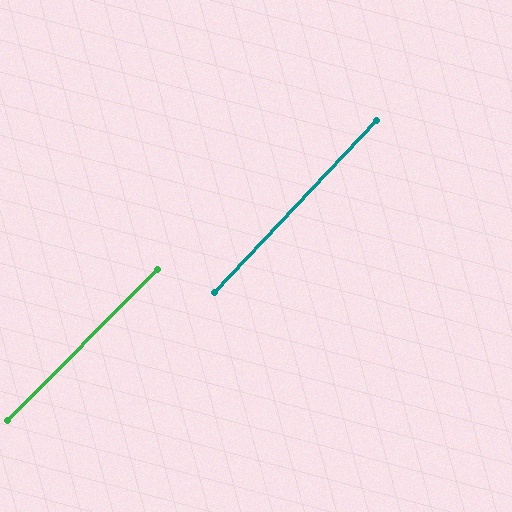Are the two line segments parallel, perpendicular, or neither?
Parallel — their directions differ by only 1.7°.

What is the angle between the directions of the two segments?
Approximately 2 degrees.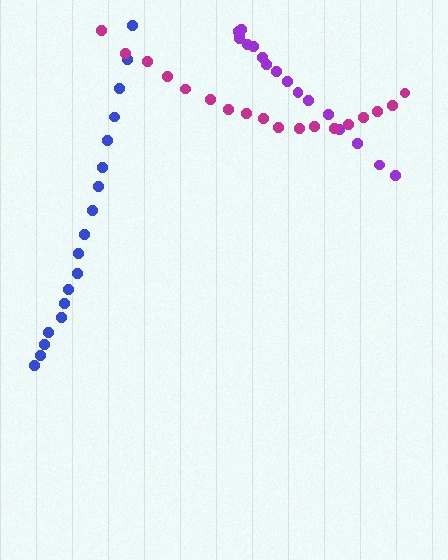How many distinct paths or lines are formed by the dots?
There are 3 distinct paths.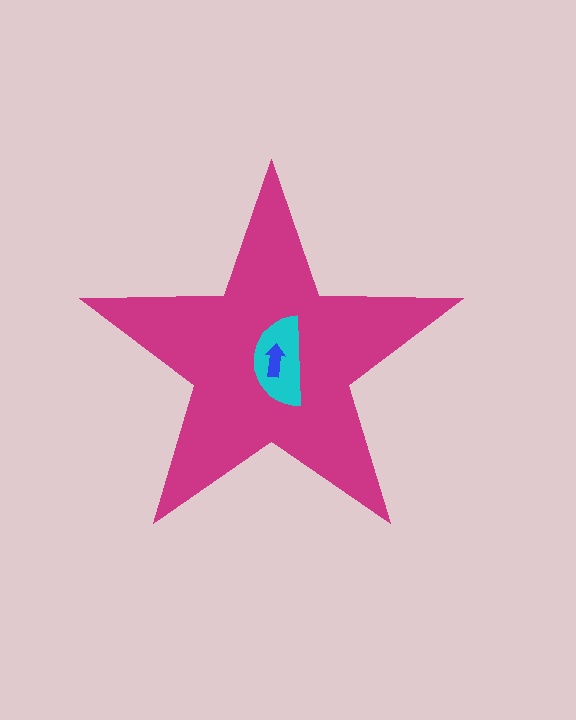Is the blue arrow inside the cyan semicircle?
Yes.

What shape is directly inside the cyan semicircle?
The blue arrow.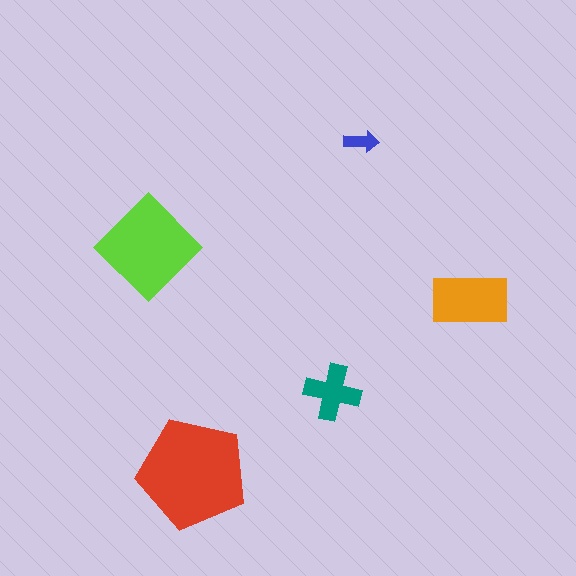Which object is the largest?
The red pentagon.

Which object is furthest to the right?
The orange rectangle is rightmost.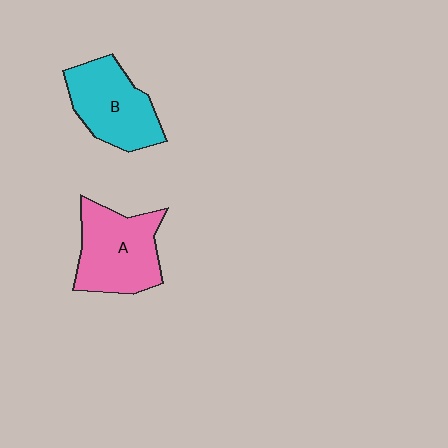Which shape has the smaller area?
Shape B (cyan).